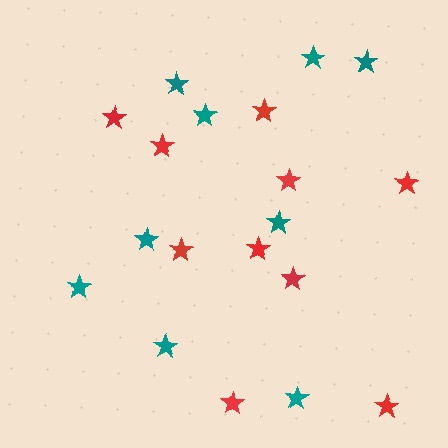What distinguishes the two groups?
There are 2 groups: one group of teal stars (9) and one group of red stars (10).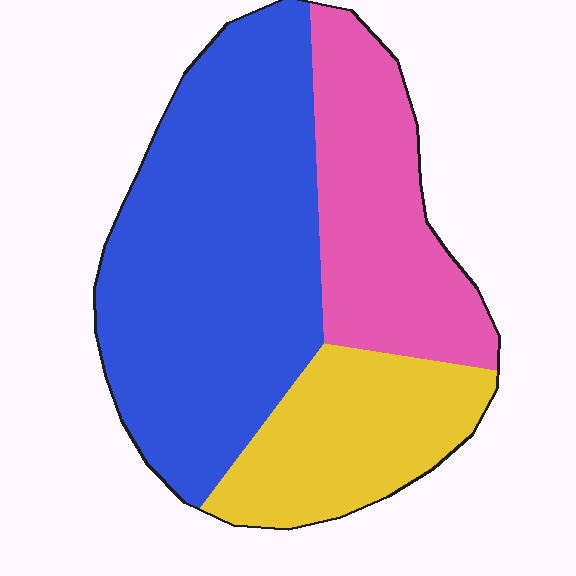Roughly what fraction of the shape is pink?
Pink takes up about one quarter (1/4) of the shape.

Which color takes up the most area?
Blue, at roughly 50%.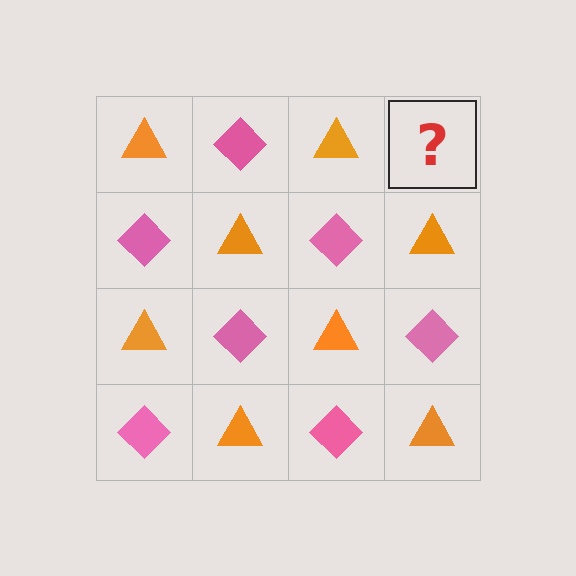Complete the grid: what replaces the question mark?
The question mark should be replaced with a pink diamond.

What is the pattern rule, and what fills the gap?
The rule is that it alternates orange triangle and pink diamond in a checkerboard pattern. The gap should be filled with a pink diamond.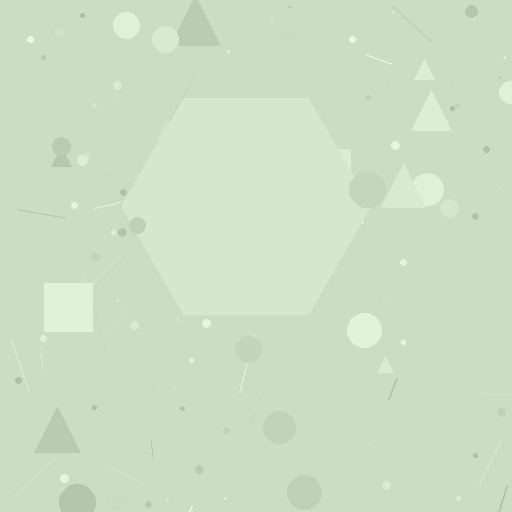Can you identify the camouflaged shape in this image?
The camouflaged shape is a hexagon.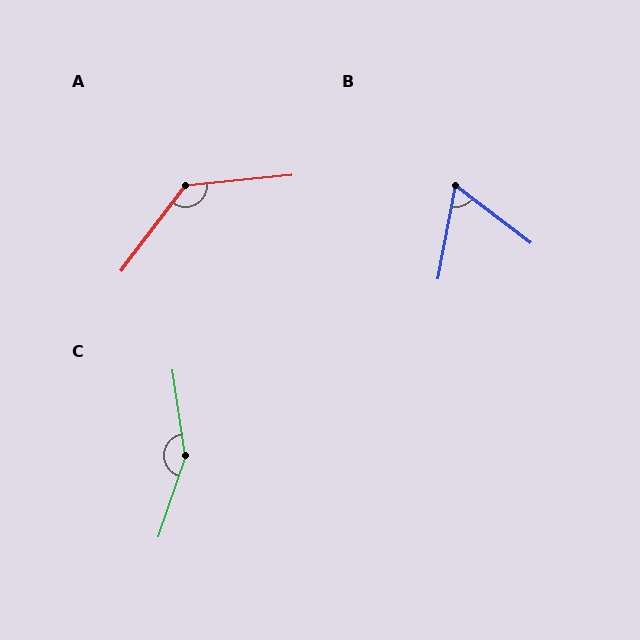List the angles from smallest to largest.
B (63°), A (133°), C (153°).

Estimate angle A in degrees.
Approximately 133 degrees.